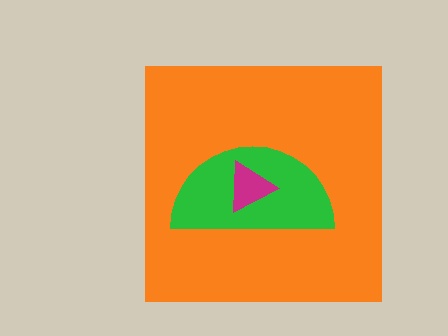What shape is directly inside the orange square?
The green semicircle.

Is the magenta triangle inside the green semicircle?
Yes.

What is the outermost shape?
The orange square.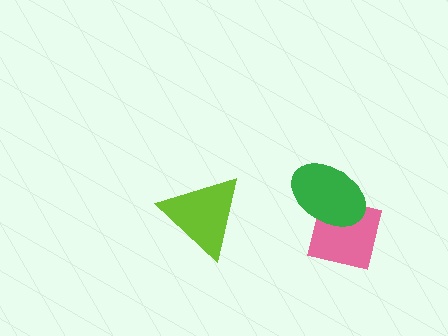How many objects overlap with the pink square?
1 object overlaps with the pink square.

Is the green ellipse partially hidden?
No, no other shape covers it.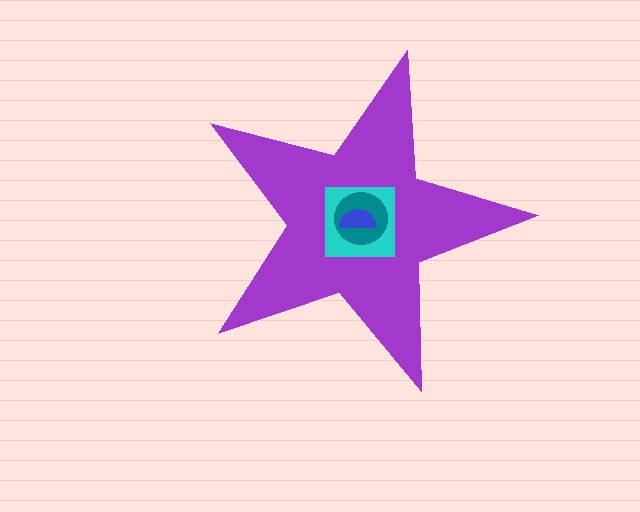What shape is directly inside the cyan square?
The teal circle.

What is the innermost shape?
The blue semicircle.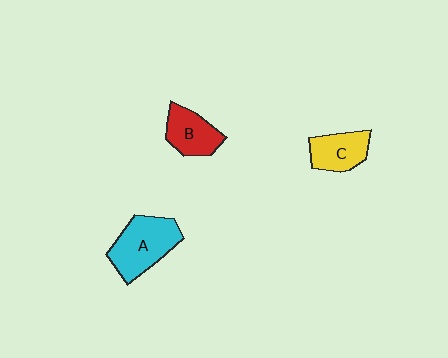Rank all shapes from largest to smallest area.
From largest to smallest: A (cyan), B (red), C (yellow).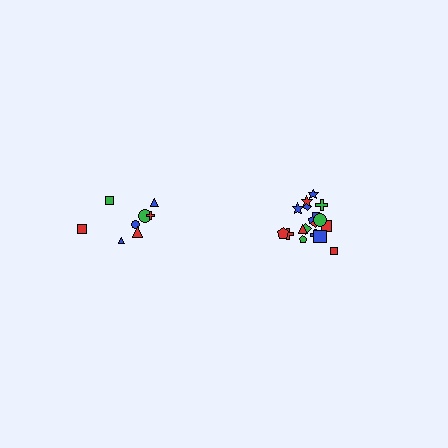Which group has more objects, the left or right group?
The right group.